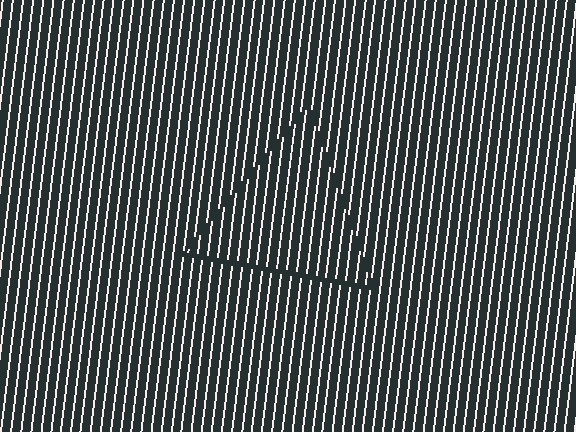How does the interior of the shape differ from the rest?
The interior of the shape contains the same grating, shifted by half a period — the contour is defined by the phase discontinuity where line-ends from the inner and outer gratings abut.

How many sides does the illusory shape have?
3 sides — the line-ends trace a triangle.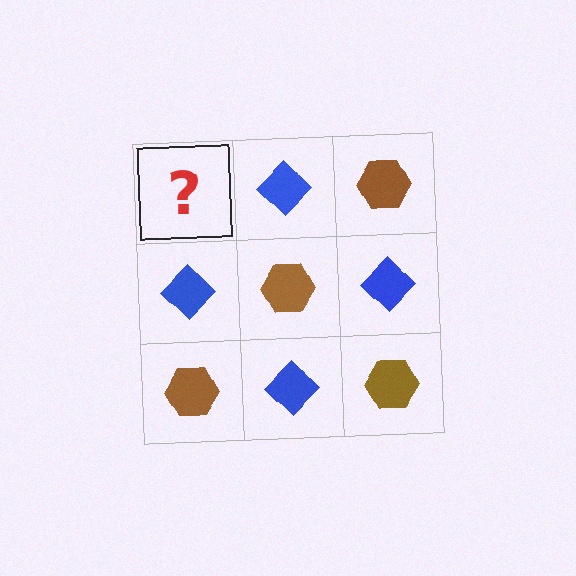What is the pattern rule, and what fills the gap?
The rule is that it alternates brown hexagon and blue diamond in a checkerboard pattern. The gap should be filled with a brown hexagon.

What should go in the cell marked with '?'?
The missing cell should contain a brown hexagon.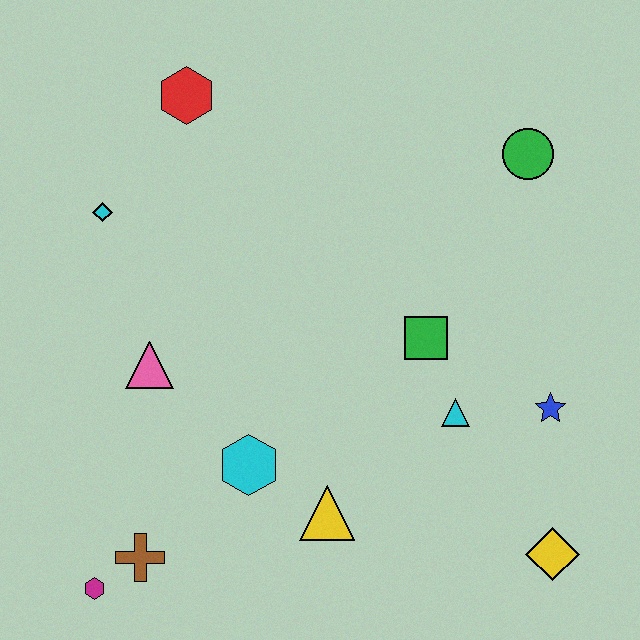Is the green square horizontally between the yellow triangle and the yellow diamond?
Yes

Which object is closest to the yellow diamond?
The blue star is closest to the yellow diamond.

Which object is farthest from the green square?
The magenta hexagon is farthest from the green square.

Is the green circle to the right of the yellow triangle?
Yes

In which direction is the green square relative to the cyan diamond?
The green square is to the right of the cyan diamond.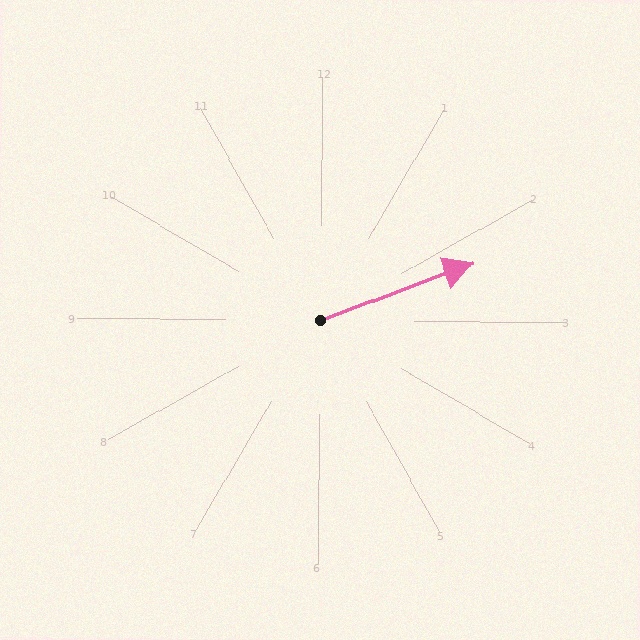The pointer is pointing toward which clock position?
Roughly 2 o'clock.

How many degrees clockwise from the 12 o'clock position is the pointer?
Approximately 69 degrees.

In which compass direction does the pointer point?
East.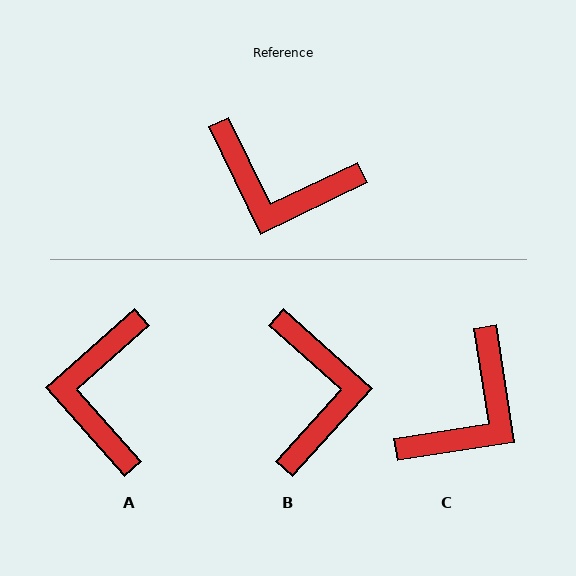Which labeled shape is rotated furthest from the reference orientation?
B, about 112 degrees away.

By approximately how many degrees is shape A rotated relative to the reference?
Approximately 74 degrees clockwise.